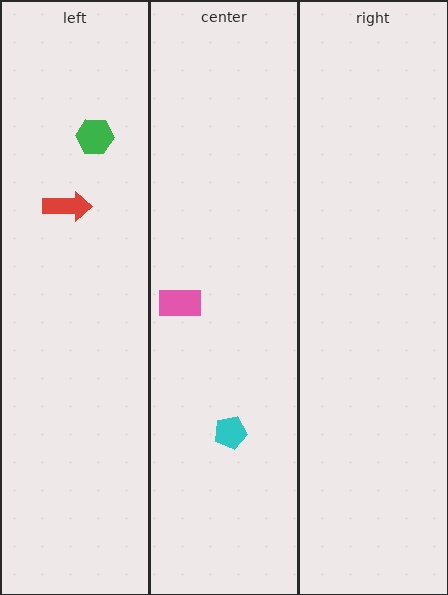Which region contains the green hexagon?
The left region.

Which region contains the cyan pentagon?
The center region.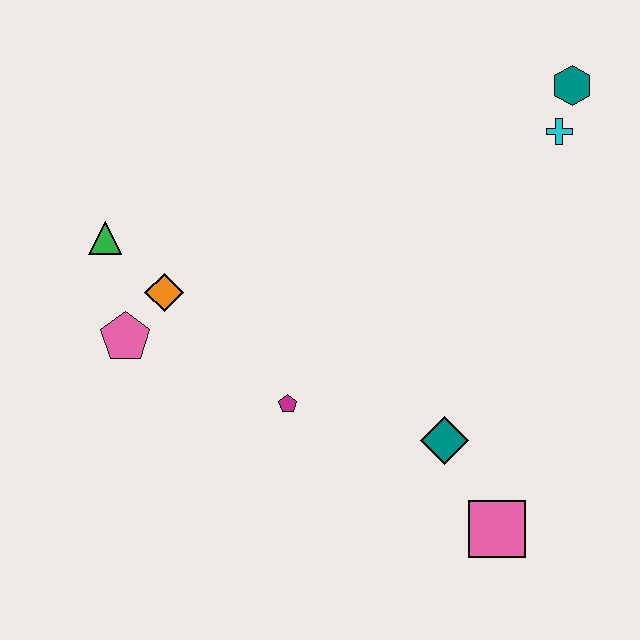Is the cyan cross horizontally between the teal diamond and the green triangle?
No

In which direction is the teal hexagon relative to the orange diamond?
The teal hexagon is to the right of the orange diamond.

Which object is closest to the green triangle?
The orange diamond is closest to the green triangle.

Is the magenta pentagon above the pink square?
Yes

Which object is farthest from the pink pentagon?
The teal hexagon is farthest from the pink pentagon.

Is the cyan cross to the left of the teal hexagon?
Yes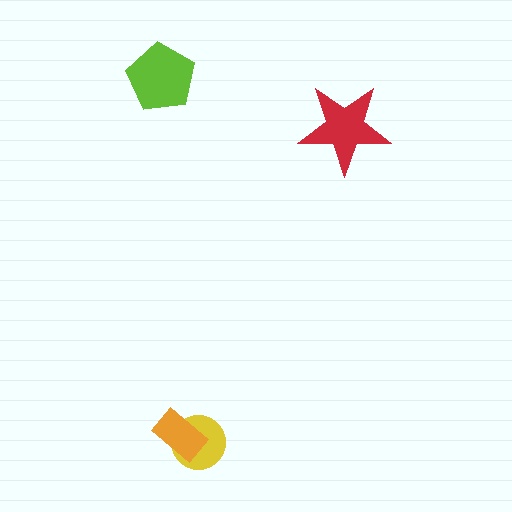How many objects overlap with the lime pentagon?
0 objects overlap with the lime pentagon.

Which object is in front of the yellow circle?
The orange rectangle is in front of the yellow circle.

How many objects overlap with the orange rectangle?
1 object overlaps with the orange rectangle.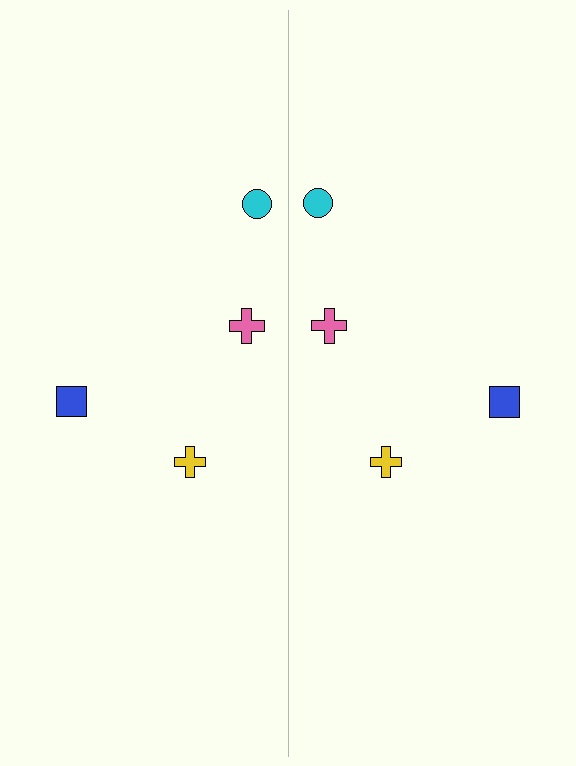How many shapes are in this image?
There are 8 shapes in this image.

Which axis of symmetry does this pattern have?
The pattern has a vertical axis of symmetry running through the center of the image.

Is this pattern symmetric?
Yes, this pattern has bilateral (reflection) symmetry.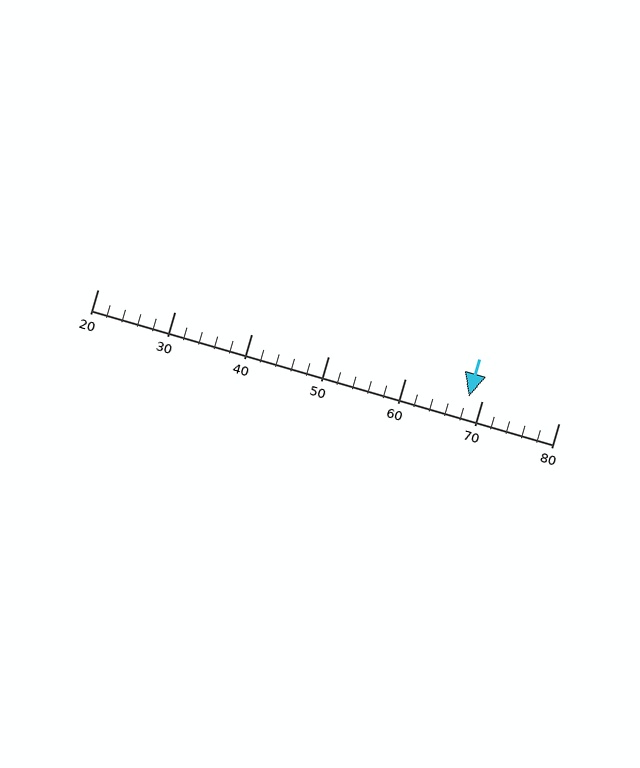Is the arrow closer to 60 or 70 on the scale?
The arrow is closer to 70.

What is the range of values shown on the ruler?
The ruler shows values from 20 to 80.